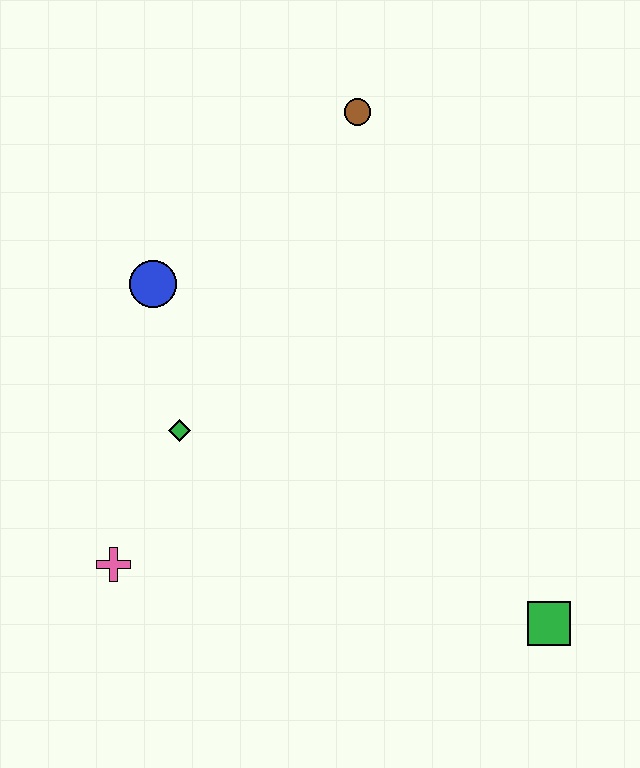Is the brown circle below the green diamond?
No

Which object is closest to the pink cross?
The green diamond is closest to the pink cross.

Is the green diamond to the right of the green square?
No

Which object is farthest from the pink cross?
The brown circle is farthest from the pink cross.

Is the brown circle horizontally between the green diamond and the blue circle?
No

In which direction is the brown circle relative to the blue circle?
The brown circle is to the right of the blue circle.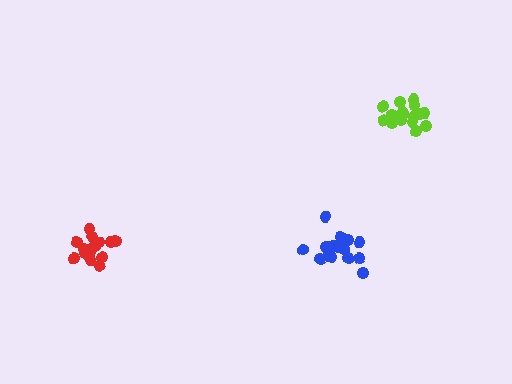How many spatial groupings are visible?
There are 3 spatial groupings.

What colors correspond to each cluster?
The clusters are colored: blue, red, lime.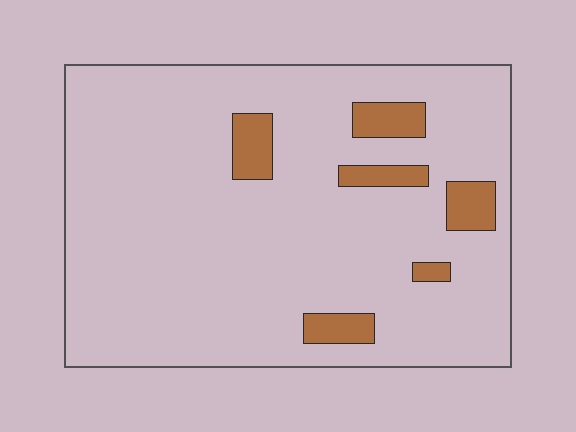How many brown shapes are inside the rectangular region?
6.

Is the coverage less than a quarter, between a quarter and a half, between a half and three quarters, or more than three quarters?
Less than a quarter.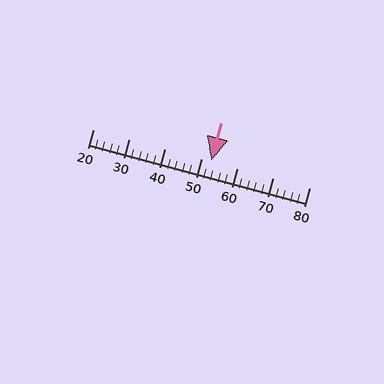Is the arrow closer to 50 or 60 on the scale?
The arrow is closer to 50.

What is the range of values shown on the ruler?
The ruler shows values from 20 to 80.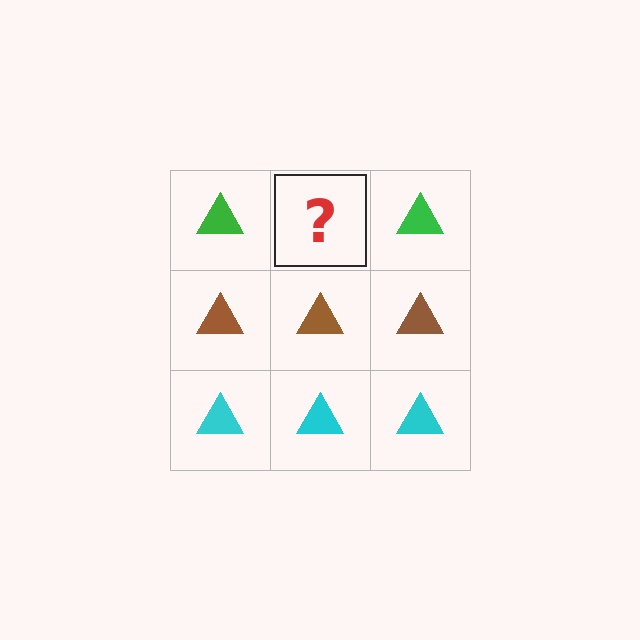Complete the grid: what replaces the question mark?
The question mark should be replaced with a green triangle.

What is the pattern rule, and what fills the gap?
The rule is that each row has a consistent color. The gap should be filled with a green triangle.